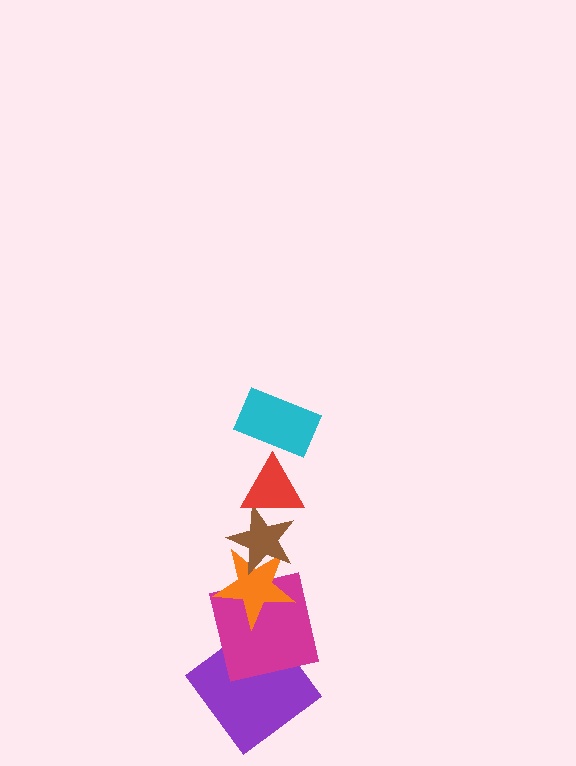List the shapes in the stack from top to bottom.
From top to bottom: the cyan rectangle, the red triangle, the brown star, the orange star, the magenta square, the purple diamond.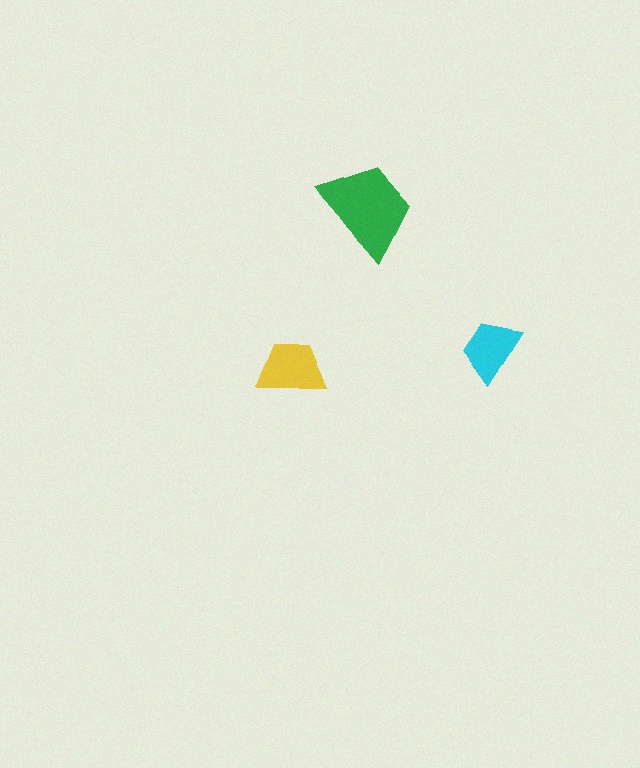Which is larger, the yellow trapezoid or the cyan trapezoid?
The yellow one.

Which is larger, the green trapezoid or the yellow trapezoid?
The green one.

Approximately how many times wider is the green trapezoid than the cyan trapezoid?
About 1.5 times wider.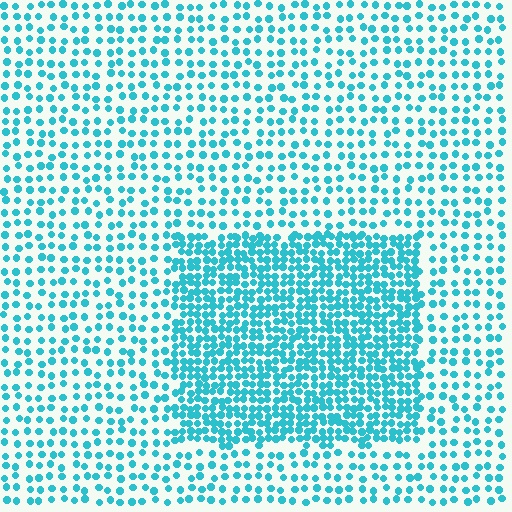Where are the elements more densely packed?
The elements are more densely packed inside the rectangle boundary.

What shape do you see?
I see a rectangle.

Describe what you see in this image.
The image contains small cyan elements arranged at two different densities. A rectangle-shaped region is visible where the elements are more densely packed than the surrounding area.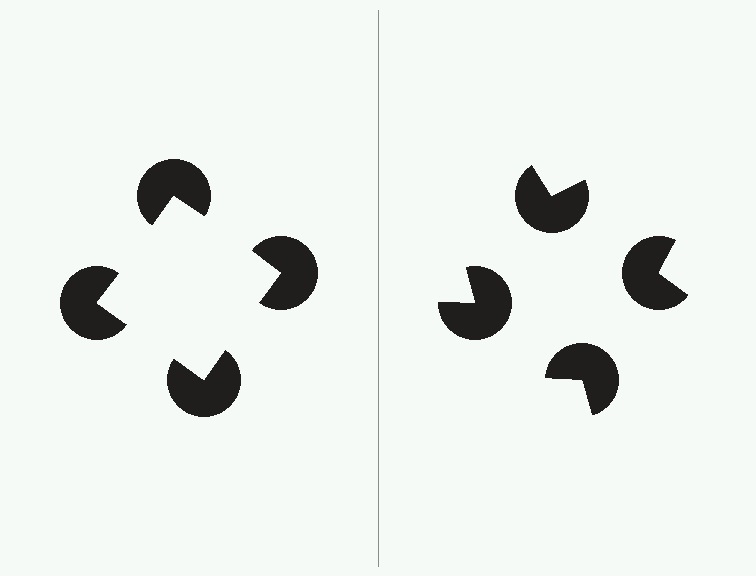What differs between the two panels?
The pac-man discs are positioned identically on both sides; only the wedge orientations differ. On the left they align to a square; on the right they are misaligned.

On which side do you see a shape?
An illusory square appears on the left side. On the right side the wedge cuts are rotated, so no coherent shape forms.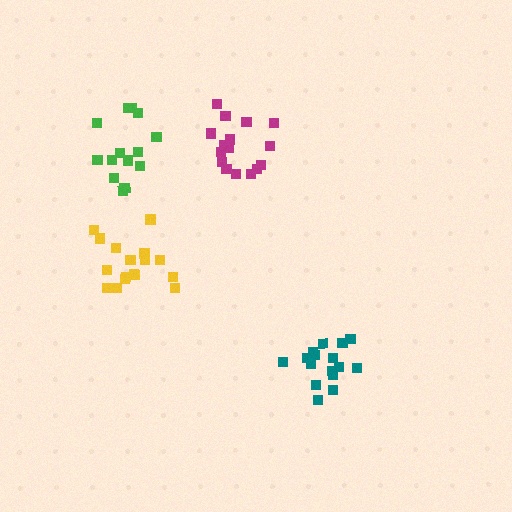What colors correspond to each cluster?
The clusters are colored: magenta, teal, green, yellow.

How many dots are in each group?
Group 1: 16 dots, Group 2: 16 dots, Group 3: 14 dots, Group 4: 17 dots (63 total).